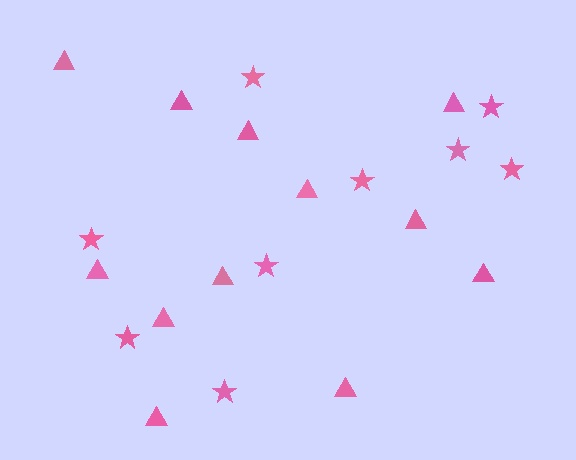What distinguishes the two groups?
There are 2 groups: one group of triangles (12) and one group of stars (9).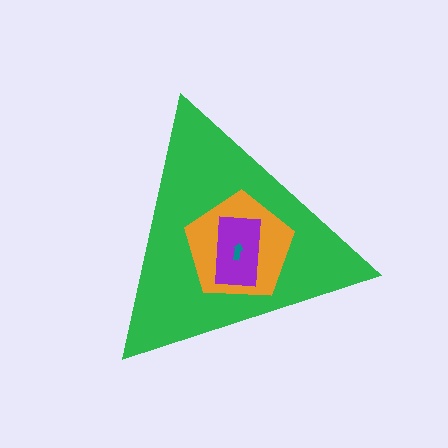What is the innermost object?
The teal arrow.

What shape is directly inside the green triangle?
The orange pentagon.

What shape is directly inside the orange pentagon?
The purple rectangle.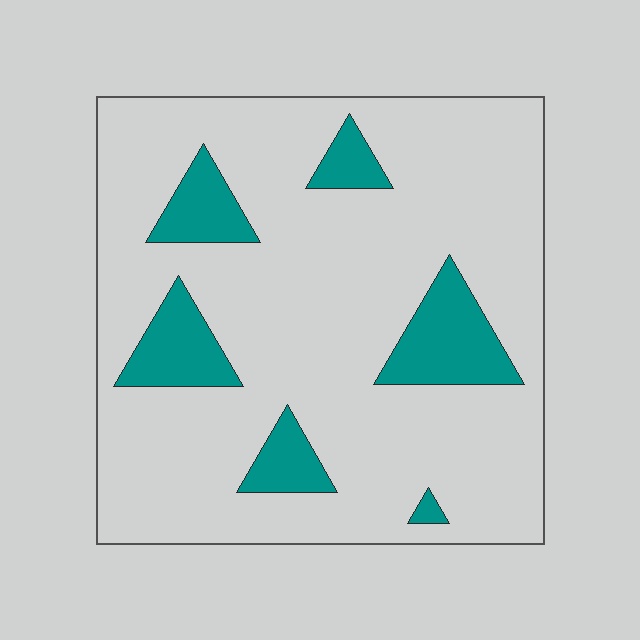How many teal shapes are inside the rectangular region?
6.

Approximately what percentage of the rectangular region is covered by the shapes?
Approximately 15%.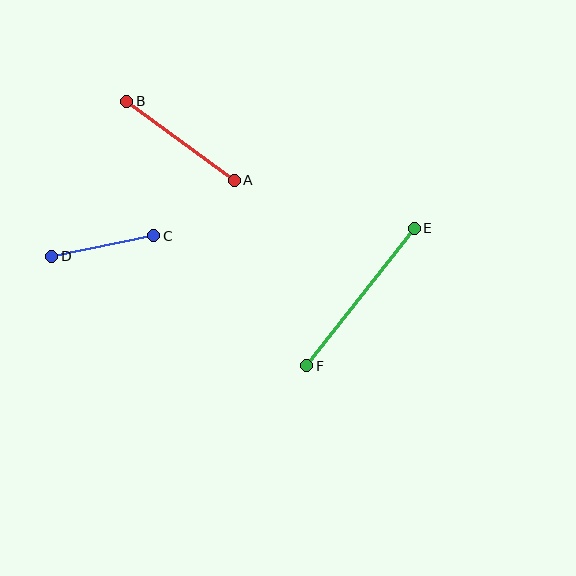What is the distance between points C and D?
The distance is approximately 104 pixels.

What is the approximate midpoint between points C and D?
The midpoint is at approximately (103, 246) pixels.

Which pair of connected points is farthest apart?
Points E and F are farthest apart.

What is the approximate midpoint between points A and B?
The midpoint is at approximately (180, 141) pixels.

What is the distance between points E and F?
The distance is approximately 175 pixels.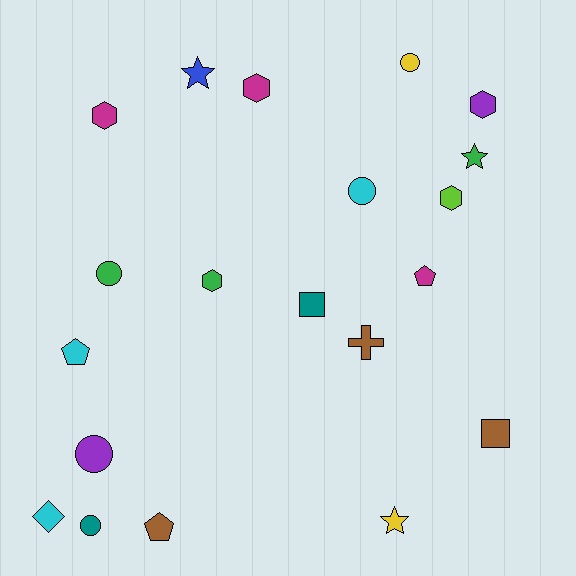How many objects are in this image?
There are 20 objects.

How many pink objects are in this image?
There are no pink objects.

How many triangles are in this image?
There are no triangles.